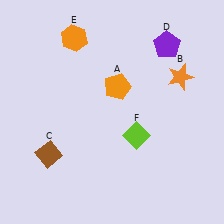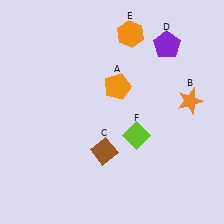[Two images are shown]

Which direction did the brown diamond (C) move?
The brown diamond (C) moved right.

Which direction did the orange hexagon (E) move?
The orange hexagon (E) moved right.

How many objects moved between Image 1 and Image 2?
3 objects moved between the two images.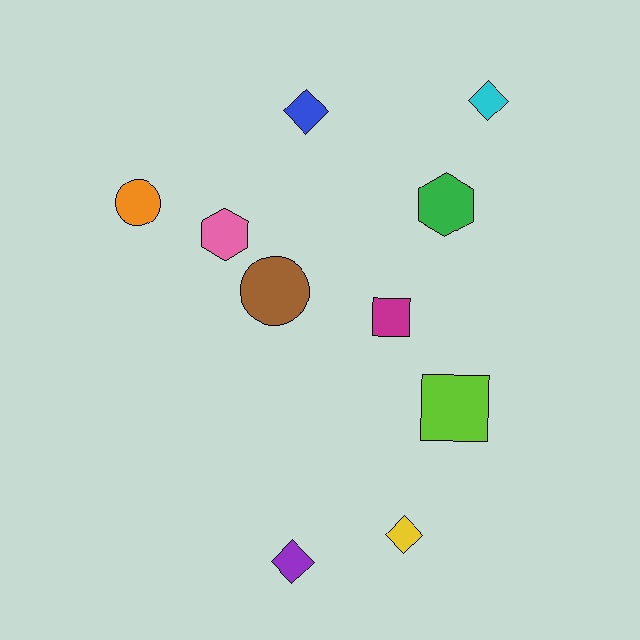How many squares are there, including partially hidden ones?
There are 2 squares.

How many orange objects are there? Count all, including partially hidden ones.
There is 1 orange object.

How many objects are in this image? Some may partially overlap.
There are 10 objects.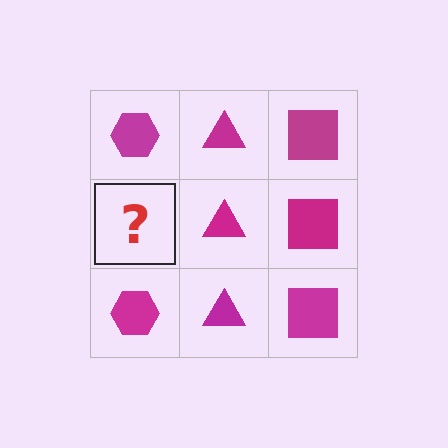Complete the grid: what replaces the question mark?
The question mark should be replaced with a magenta hexagon.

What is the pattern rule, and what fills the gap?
The rule is that each column has a consistent shape. The gap should be filled with a magenta hexagon.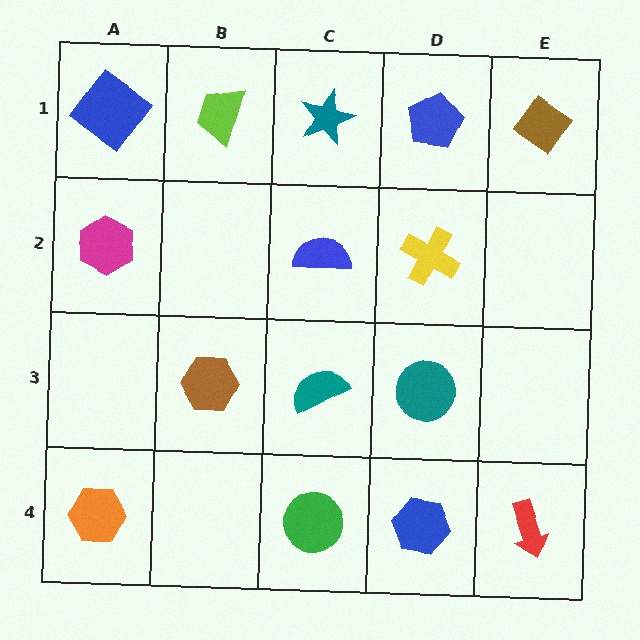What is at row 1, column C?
A teal star.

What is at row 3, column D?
A teal circle.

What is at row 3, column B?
A brown hexagon.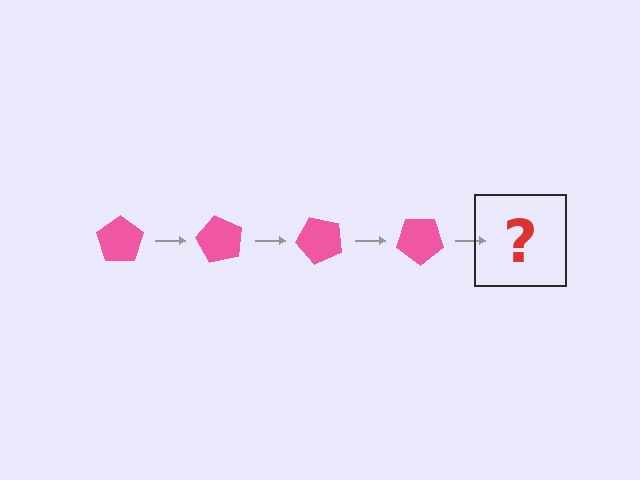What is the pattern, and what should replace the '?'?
The pattern is that the pentagon rotates 60 degrees each step. The '?' should be a pink pentagon rotated 240 degrees.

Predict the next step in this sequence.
The next step is a pink pentagon rotated 240 degrees.